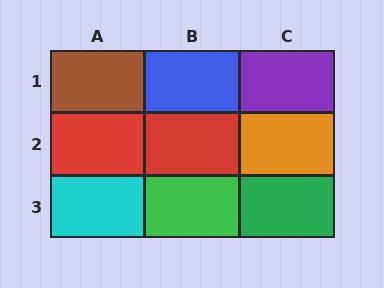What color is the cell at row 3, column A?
Cyan.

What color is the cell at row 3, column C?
Green.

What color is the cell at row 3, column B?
Green.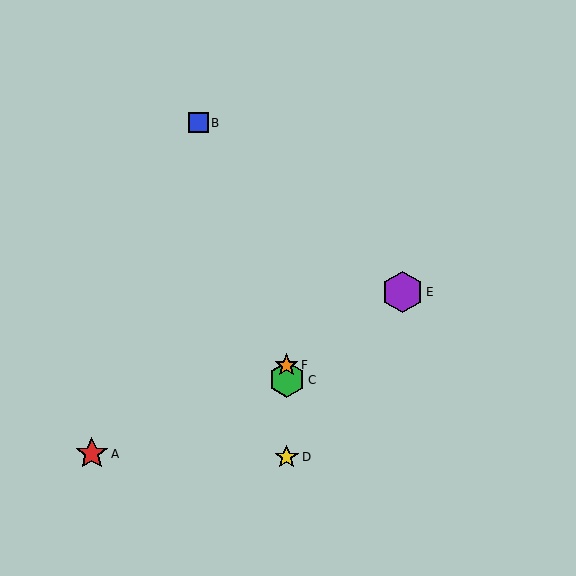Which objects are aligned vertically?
Objects C, D, F are aligned vertically.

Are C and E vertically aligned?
No, C is at x≈287 and E is at x≈403.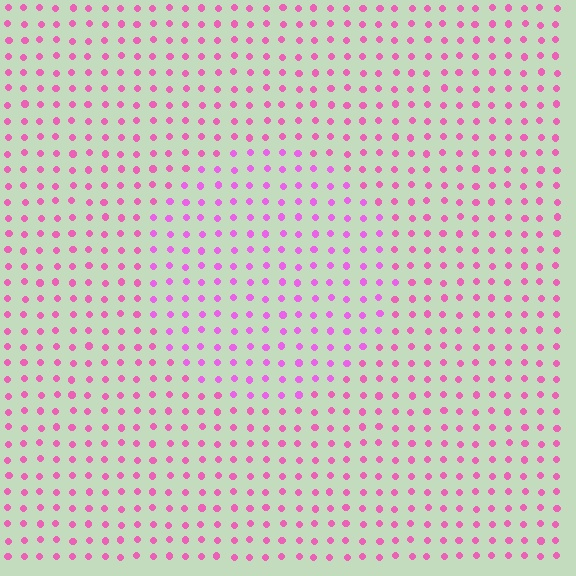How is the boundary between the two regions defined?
The boundary is defined purely by a slight shift in hue (about 22 degrees). Spacing, size, and orientation are identical on both sides.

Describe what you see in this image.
The image is filled with small pink elements in a uniform arrangement. A circle-shaped region is visible where the elements are tinted to a slightly different hue, forming a subtle color boundary.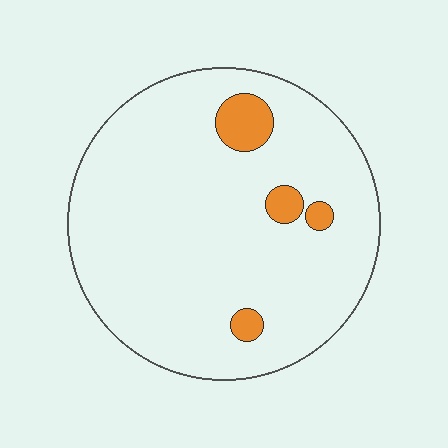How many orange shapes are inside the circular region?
4.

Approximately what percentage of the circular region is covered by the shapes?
Approximately 5%.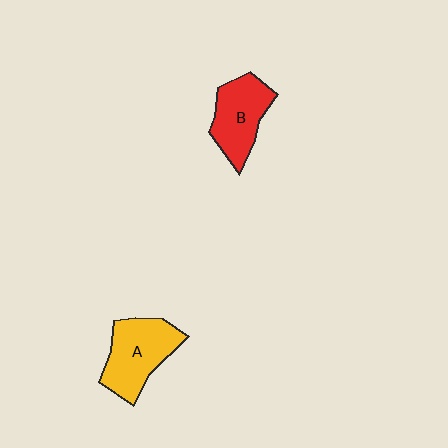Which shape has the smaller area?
Shape B (red).